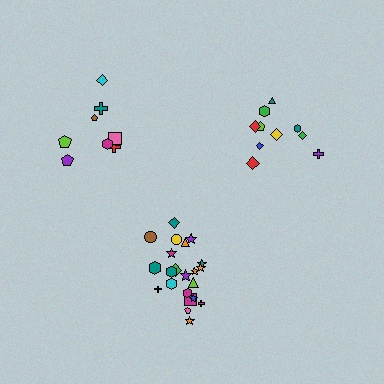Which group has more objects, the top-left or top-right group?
The top-right group.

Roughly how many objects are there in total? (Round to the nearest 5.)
Roughly 40 objects in total.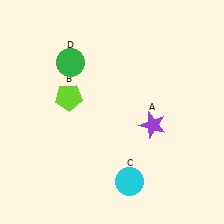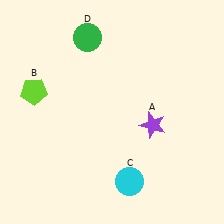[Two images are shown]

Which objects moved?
The objects that moved are: the lime pentagon (B), the green circle (D).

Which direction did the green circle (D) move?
The green circle (D) moved up.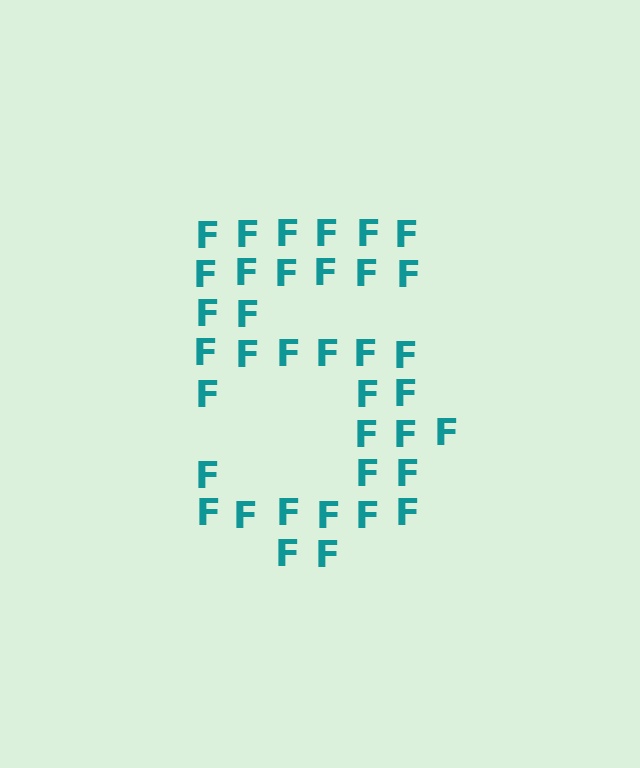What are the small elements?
The small elements are letter F's.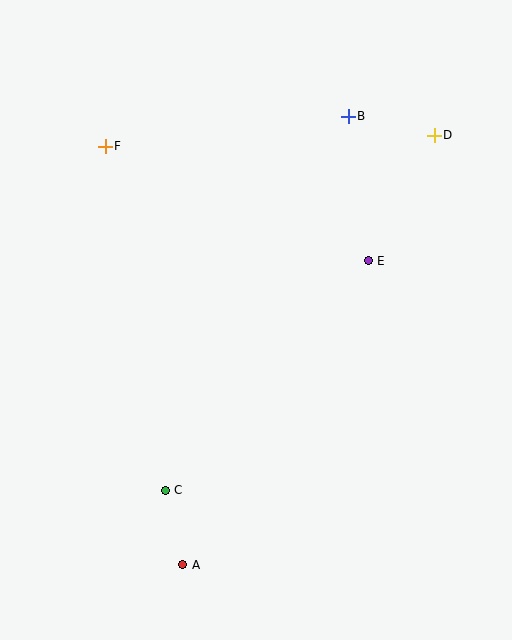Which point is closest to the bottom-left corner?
Point A is closest to the bottom-left corner.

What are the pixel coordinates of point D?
Point D is at (434, 135).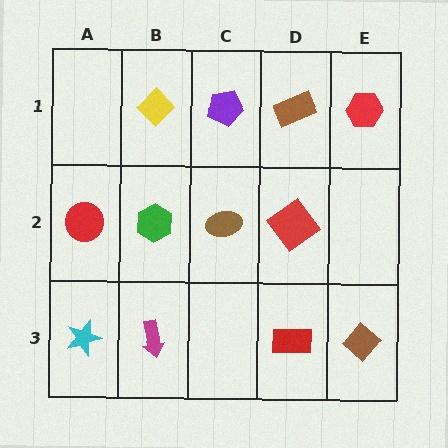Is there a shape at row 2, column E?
No, that cell is empty.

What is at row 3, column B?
A magenta arrow.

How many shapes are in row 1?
4 shapes.